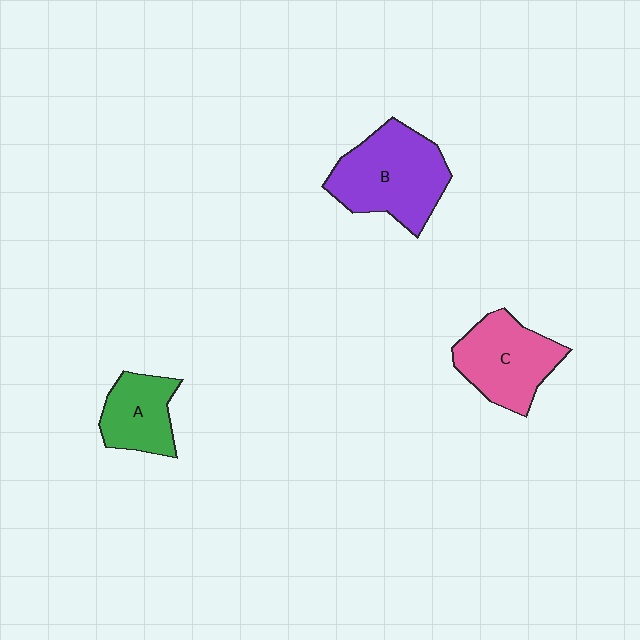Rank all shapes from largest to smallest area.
From largest to smallest: B (purple), C (pink), A (green).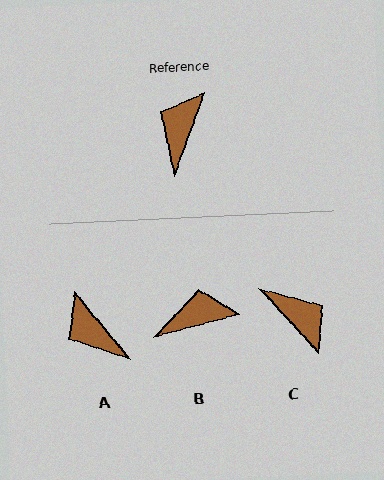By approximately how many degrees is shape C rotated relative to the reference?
Approximately 117 degrees clockwise.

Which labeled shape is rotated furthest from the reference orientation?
C, about 117 degrees away.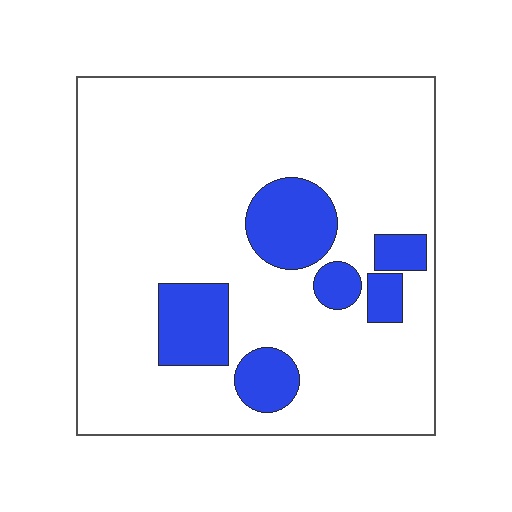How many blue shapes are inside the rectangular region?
6.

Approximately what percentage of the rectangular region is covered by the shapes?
Approximately 15%.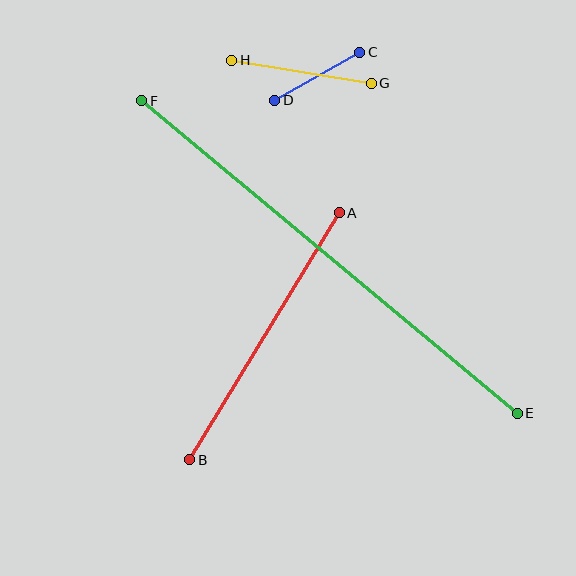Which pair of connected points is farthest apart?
Points E and F are farthest apart.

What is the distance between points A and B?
The distance is approximately 289 pixels.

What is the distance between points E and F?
The distance is approximately 488 pixels.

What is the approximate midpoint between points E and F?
The midpoint is at approximately (330, 257) pixels.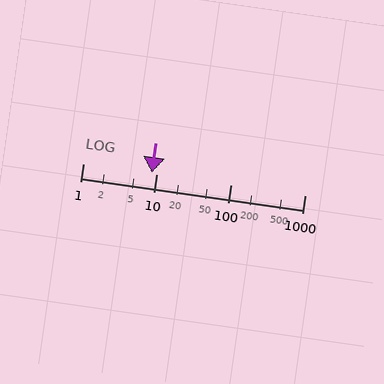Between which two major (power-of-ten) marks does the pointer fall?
The pointer is between 1 and 10.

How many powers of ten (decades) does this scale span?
The scale spans 3 decades, from 1 to 1000.